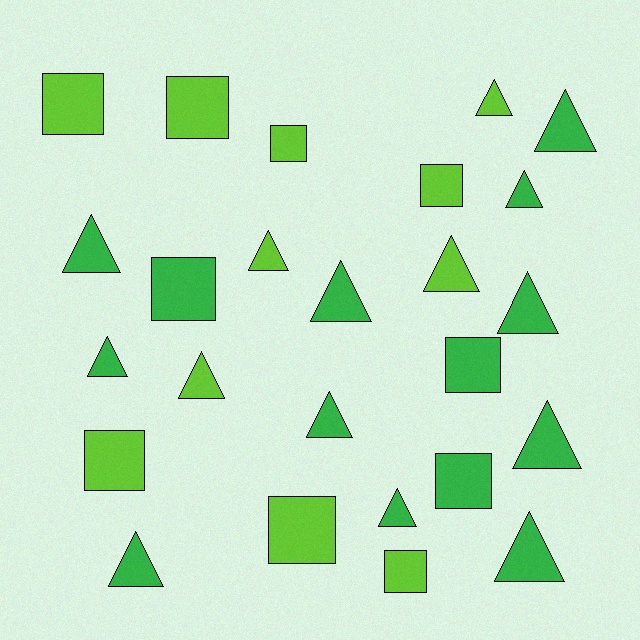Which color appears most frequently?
Green, with 14 objects.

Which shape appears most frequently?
Triangle, with 15 objects.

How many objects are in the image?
There are 25 objects.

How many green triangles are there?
There are 11 green triangles.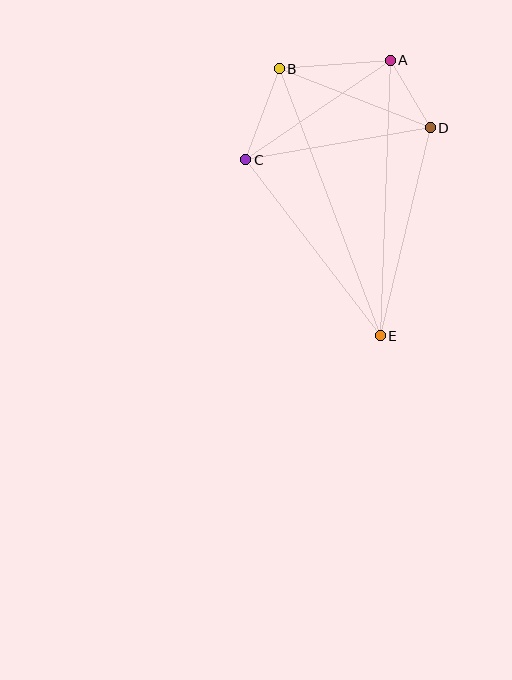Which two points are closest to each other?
Points A and D are closest to each other.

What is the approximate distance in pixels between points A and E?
The distance between A and E is approximately 276 pixels.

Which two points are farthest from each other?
Points B and E are farthest from each other.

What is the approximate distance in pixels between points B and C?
The distance between B and C is approximately 97 pixels.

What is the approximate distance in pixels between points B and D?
The distance between B and D is approximately 162 pixels.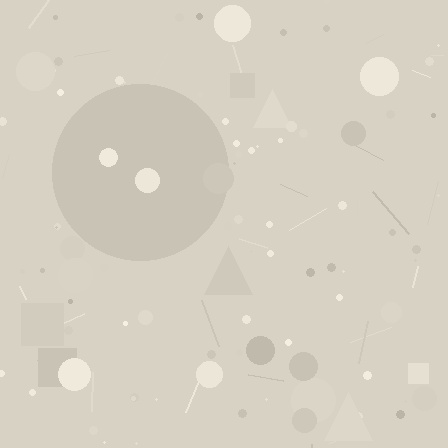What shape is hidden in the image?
A circle is hidden in the image.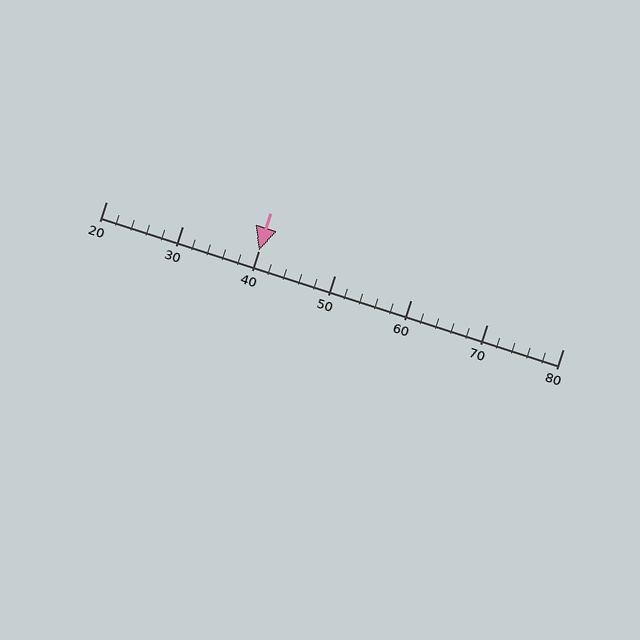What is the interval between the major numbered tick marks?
The major tick marks are spaced 10 units apart.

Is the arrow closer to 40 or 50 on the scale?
The arrow is closer to 40.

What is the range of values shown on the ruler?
The ruler shows values from 20 to 80.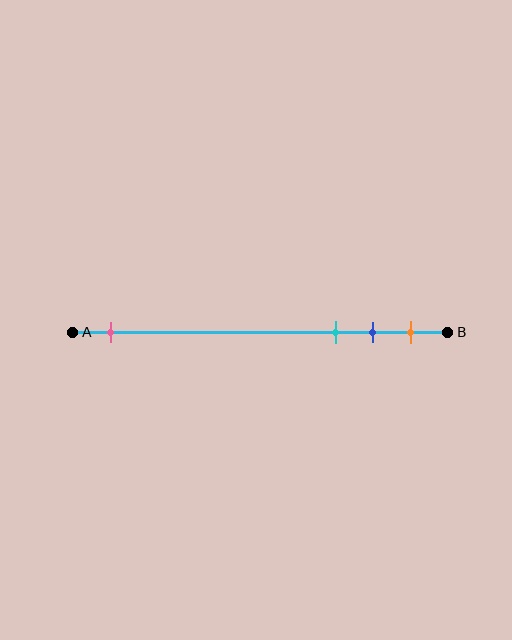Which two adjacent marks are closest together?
The blue and orange marks are the closest adjacent pair.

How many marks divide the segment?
There are 4 marks dividing the segment.